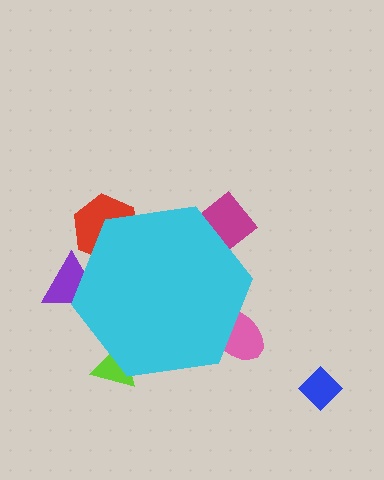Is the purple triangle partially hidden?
Yes, the purple triangle is partially hidden behind the cyan hexagon.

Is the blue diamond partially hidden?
No, the blue diamond is fully visible.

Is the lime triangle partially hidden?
Yes, the lime triangle is partially hidden behind the cyan hexagon.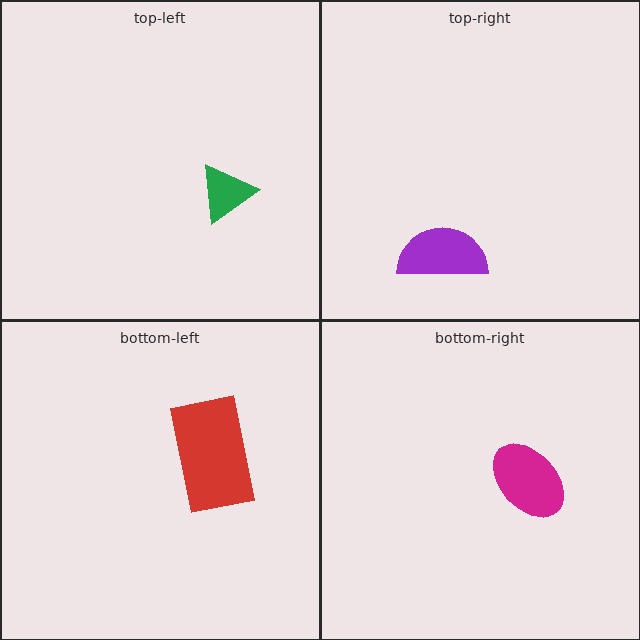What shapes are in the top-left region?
The green triangle.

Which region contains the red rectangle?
The bottom-left region.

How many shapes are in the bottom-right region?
1.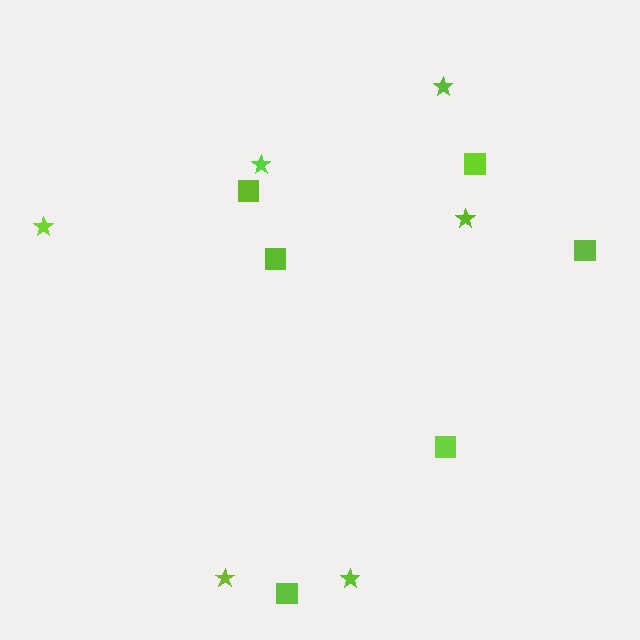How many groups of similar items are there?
There are 2 groups: one group of stars (6) and one group of squares (6).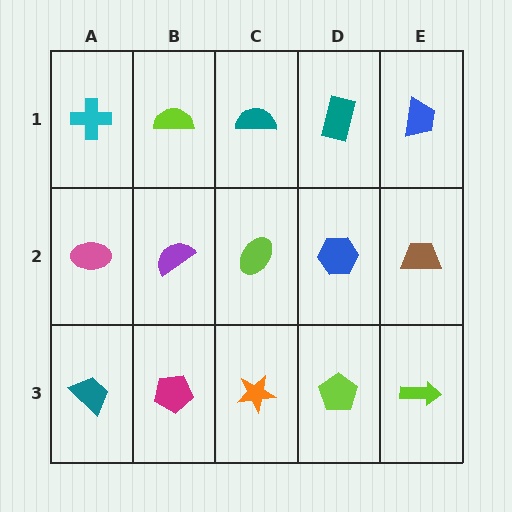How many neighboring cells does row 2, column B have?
4.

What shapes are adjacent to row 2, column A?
A cyan cross (row 1, column A), a teal trapezoid (row 3, column A), a purple semicircle (row 2, column B).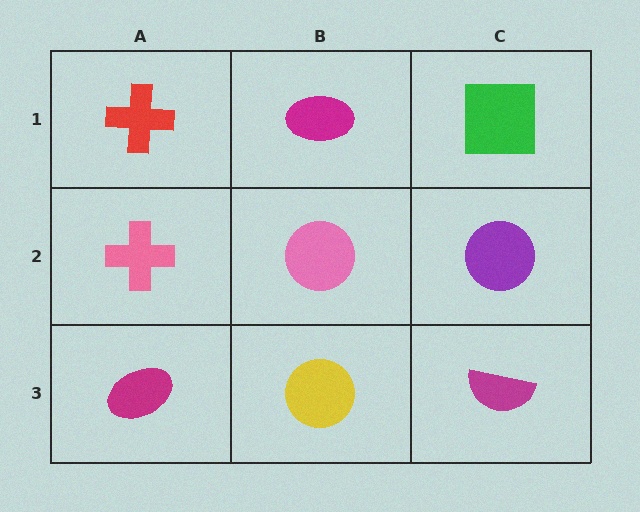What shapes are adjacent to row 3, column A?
A pink cross (row 2, column A), a yellow circle (row 3, column B).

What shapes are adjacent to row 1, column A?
A pink cross (row 2, column A), a magenta ellipse (row 1, column B).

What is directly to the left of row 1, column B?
A red cross.